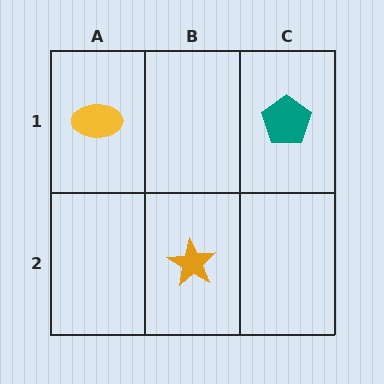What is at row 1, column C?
A teal pentagon.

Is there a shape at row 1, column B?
No, that cell is empty.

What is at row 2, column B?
An orange star.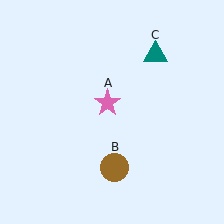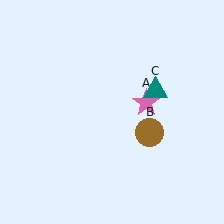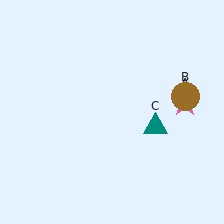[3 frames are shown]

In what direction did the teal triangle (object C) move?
The teal triangle (object C) moved down.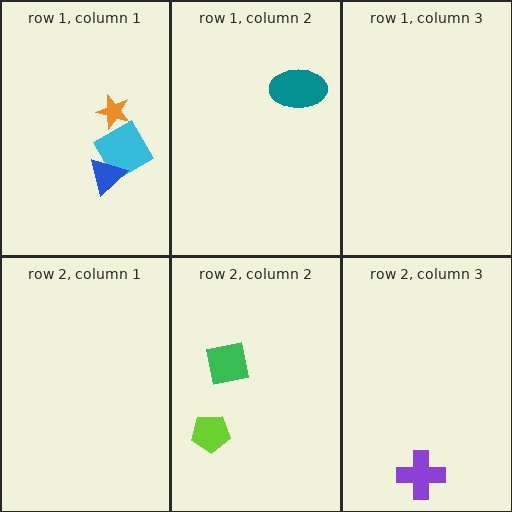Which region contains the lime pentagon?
The row 2, column 2 region.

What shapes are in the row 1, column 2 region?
The teal ellipse.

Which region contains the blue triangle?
The row 1, column 1 region.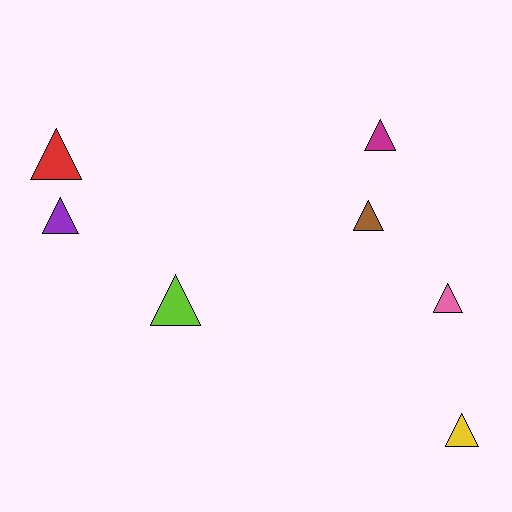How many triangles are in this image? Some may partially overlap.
There are 7 triangles.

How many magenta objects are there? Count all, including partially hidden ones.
There is 1 magenta object.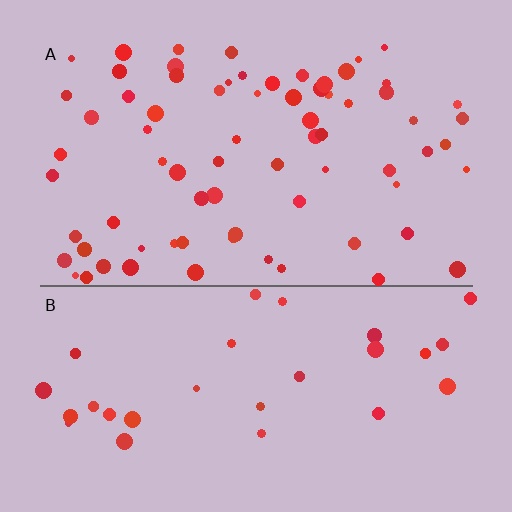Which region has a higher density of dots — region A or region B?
A (the top).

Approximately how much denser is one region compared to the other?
Approximately 2.4× — region A over region B.